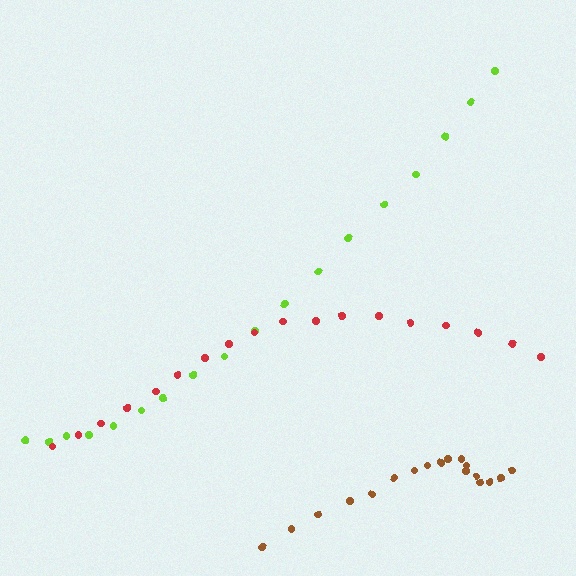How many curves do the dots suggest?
There are 3 distinct paths.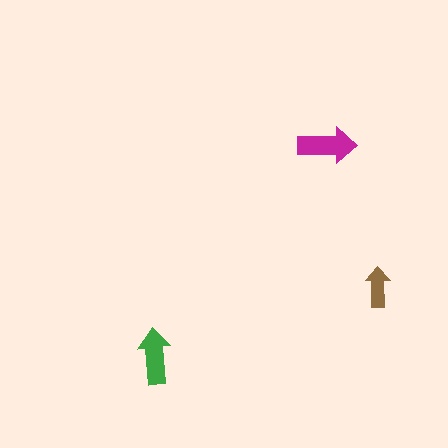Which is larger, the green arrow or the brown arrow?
The green one.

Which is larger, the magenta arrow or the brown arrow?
The magenta one.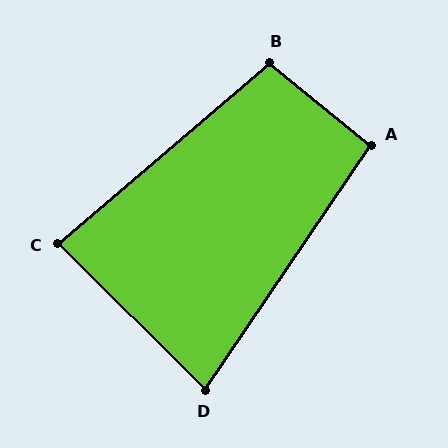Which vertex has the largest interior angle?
B, at approximately 101 degrees.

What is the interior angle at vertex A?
Approximately 95 degrees (approximately right).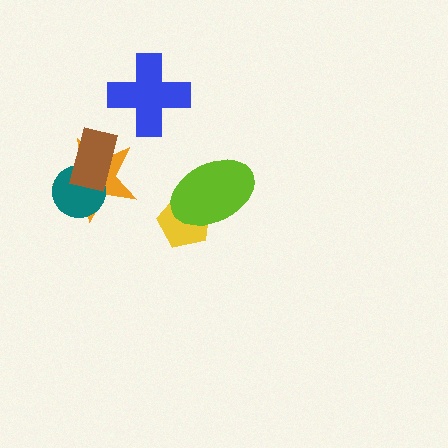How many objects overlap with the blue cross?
0 objects overlap with the blue cross.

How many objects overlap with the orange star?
2 objects overlap with the orange star.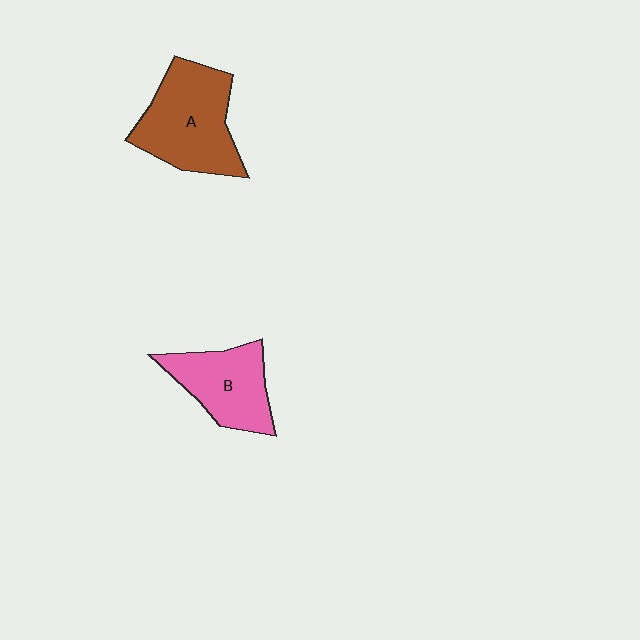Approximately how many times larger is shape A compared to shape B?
Approximately 1.3 times.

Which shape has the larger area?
Shape A (brown).